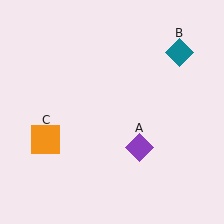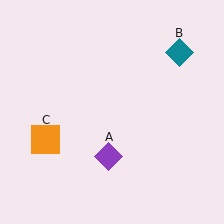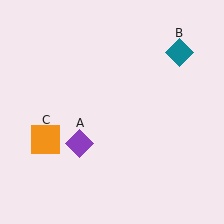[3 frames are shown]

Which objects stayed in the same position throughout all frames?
Teal diamond (object B) and orange square (object C) remained stationary.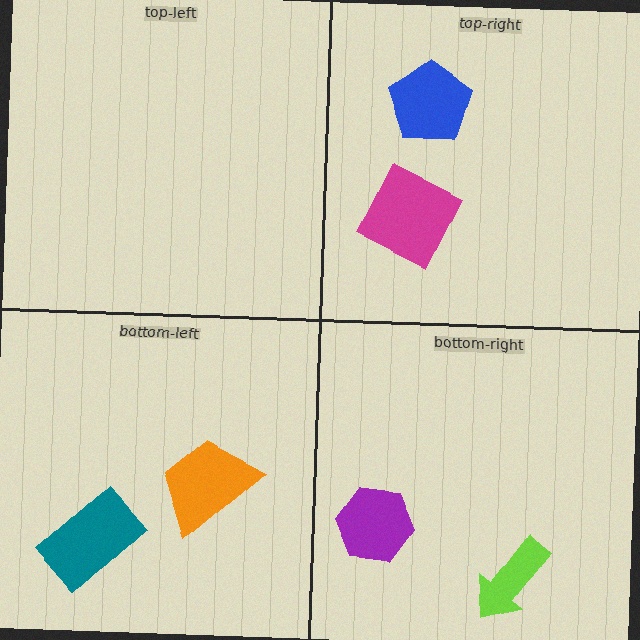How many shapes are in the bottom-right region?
2.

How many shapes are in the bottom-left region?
2.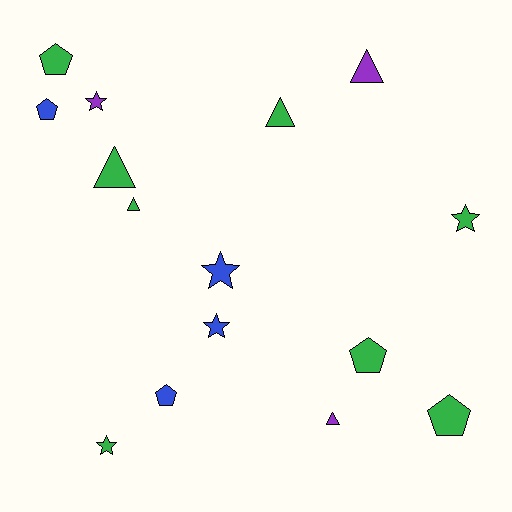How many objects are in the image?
There are 15 objects.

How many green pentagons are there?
There are 3 green pentagons.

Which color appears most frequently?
Green, with 8 objects.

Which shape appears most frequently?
Star, with 5 objects.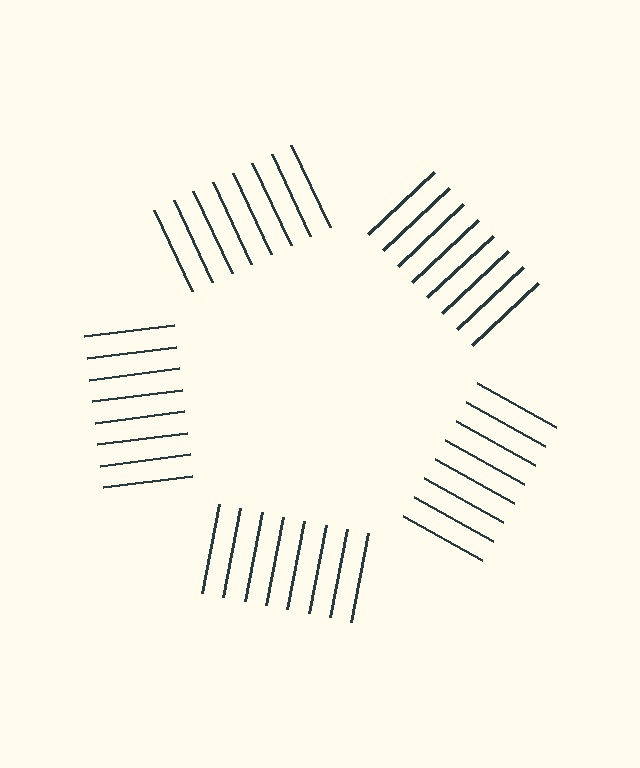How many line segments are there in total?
40 — 8 along each of the 5 edges.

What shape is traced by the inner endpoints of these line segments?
An illusory pentagon — the line segments terminate on its edges but no continuous stroke is drawn.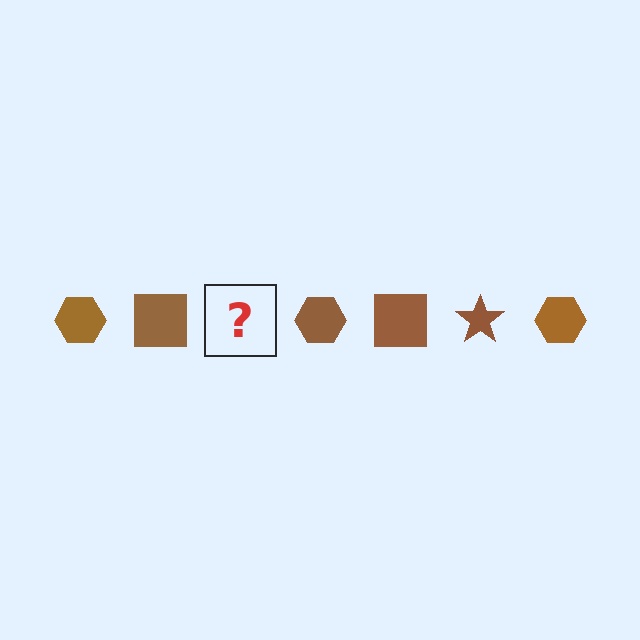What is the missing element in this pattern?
The missing element is a brown star.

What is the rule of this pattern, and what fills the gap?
The rule is that the pattern cycles through hexagon, square, star shapes in brown. The gap should be filled with a brown star.